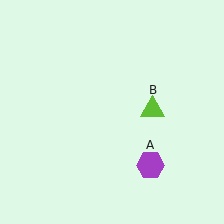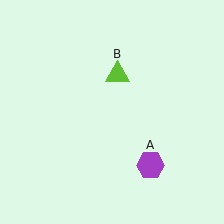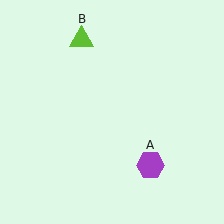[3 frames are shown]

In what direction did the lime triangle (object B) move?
The lime triangle (object B) moved up and to the left.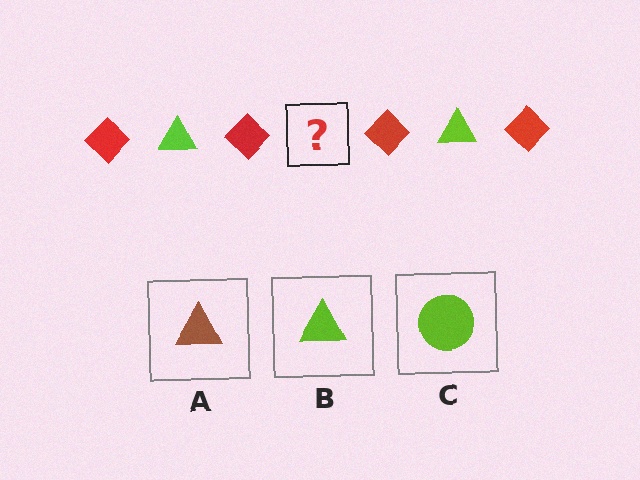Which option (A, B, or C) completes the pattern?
B.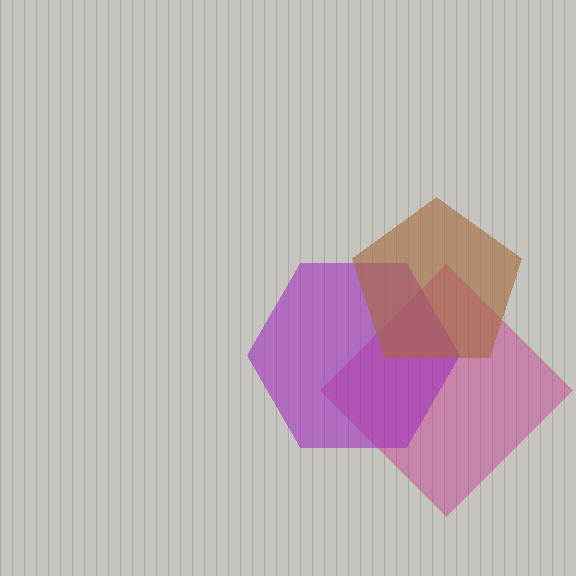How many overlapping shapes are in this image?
There are 3 overlapping shapes in the image.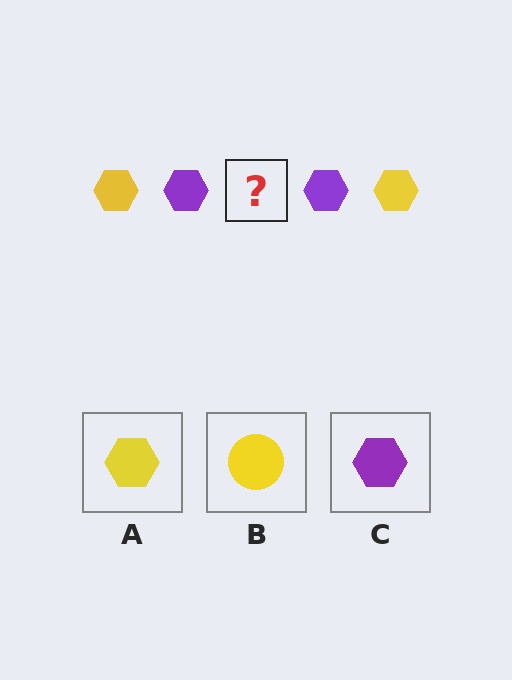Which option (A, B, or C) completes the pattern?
A.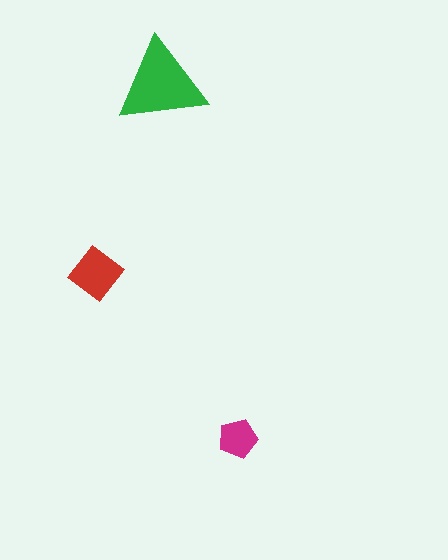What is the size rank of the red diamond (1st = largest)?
2nd.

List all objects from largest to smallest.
The green triangle, the red diamond, the magenta pentagon.